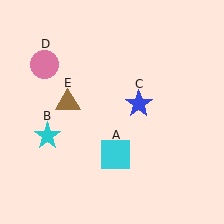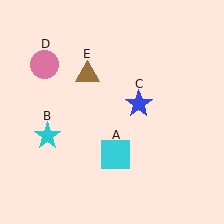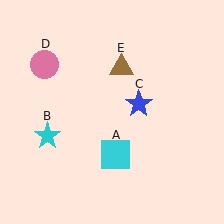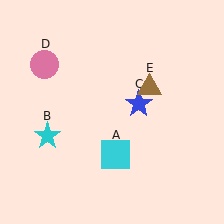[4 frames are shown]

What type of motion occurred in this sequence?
The brown triangle (object E) rotated clockwise around the center of the scene.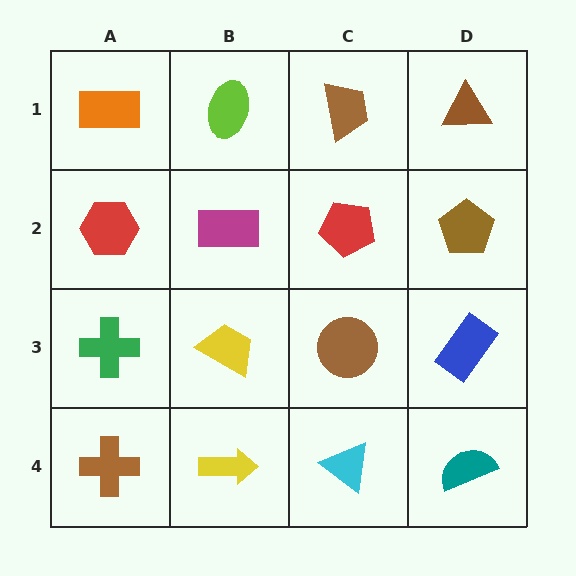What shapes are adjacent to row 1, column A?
A red hexagon (row 2, column A), a lime ellipse (row 1, column B).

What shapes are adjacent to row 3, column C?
A red pentagon (row 2, column C), a cyan triangle (row 4, column C), a yellow trapezoid (row 3, column B), a blue rectangle (row 3, column D).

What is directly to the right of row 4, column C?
A teal semicircle.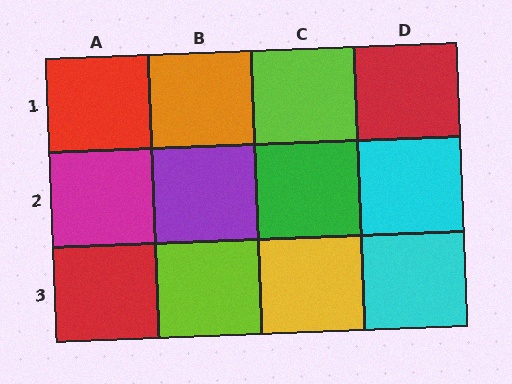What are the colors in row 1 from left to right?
Red, orange, lime, red.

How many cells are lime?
2 cells are lime.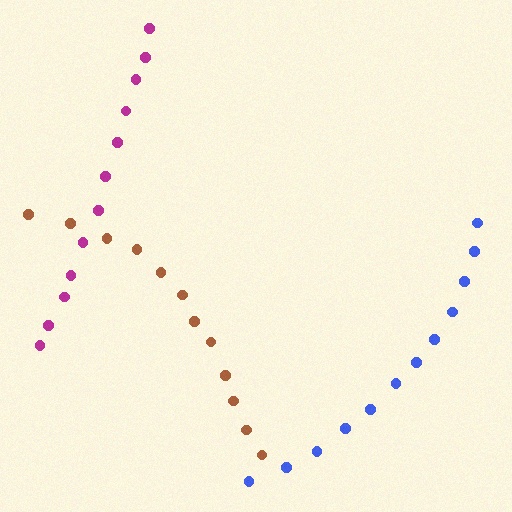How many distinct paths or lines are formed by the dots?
There are 3 distinct paths.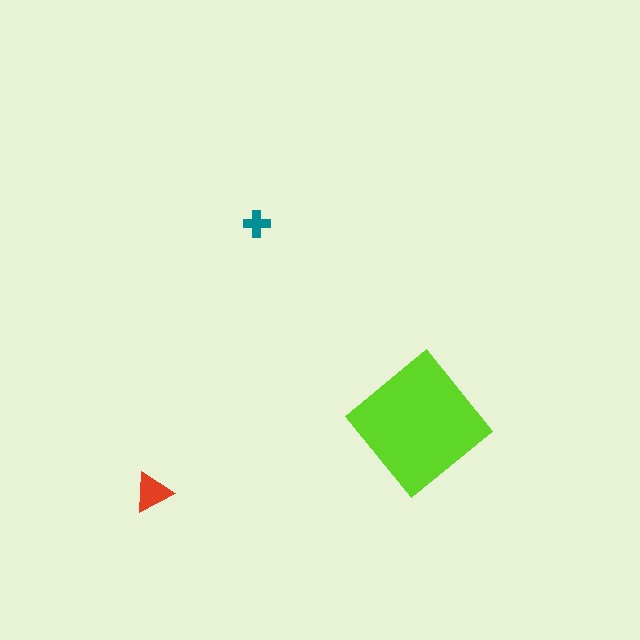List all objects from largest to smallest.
The lime diamond, the red triangle, the teal cross.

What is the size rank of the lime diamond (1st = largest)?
1st.